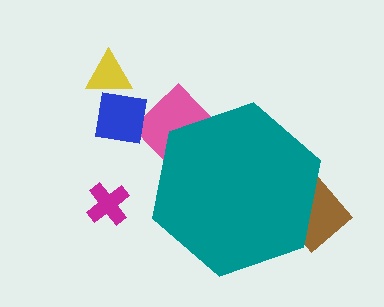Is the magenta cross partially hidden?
No, the magenta cross is fully visible.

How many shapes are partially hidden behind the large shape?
2 shapes are partially hidden.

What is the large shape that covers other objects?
A teal hexagon.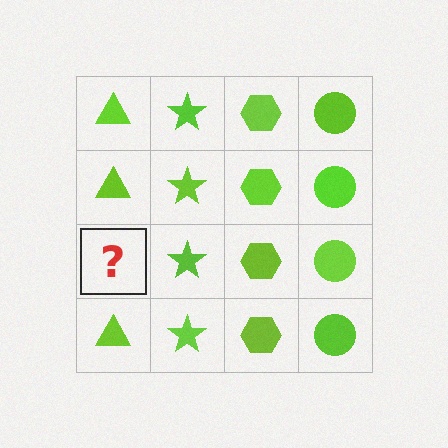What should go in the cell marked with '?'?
The missing cell should contain a lime triangle.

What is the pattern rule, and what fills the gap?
The rule is that each column has a consistent shape. The gap should be filled with a lime triangle.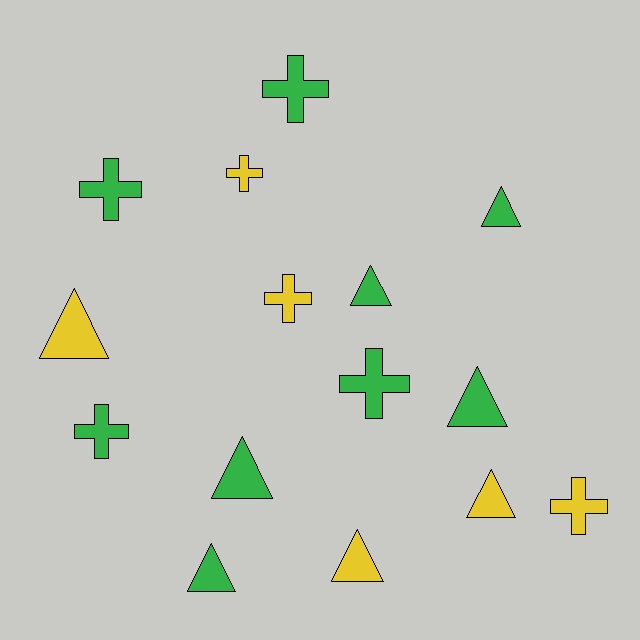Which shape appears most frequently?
Triangle, with 8 objects.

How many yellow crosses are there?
There are 3 yellow crosses.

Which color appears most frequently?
Green, with 9 objects.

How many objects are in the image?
There are 15 objects.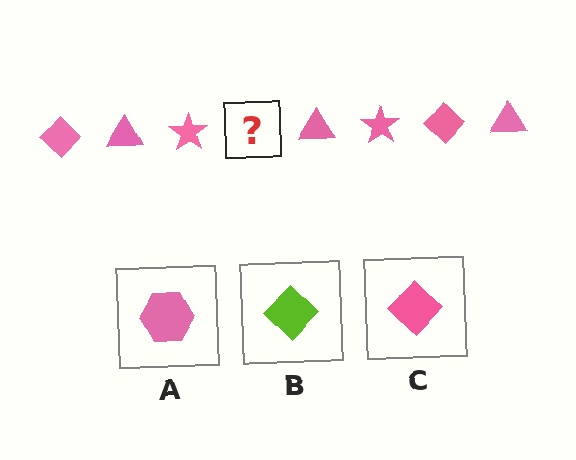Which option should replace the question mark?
Option C.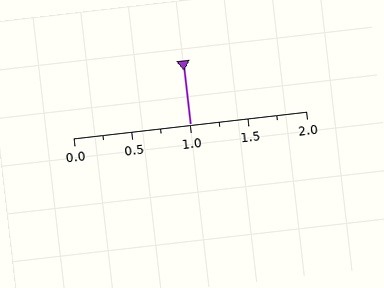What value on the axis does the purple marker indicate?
The marker indicates approximately 1.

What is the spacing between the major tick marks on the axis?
The major ticks are spaced 0.5 apart.